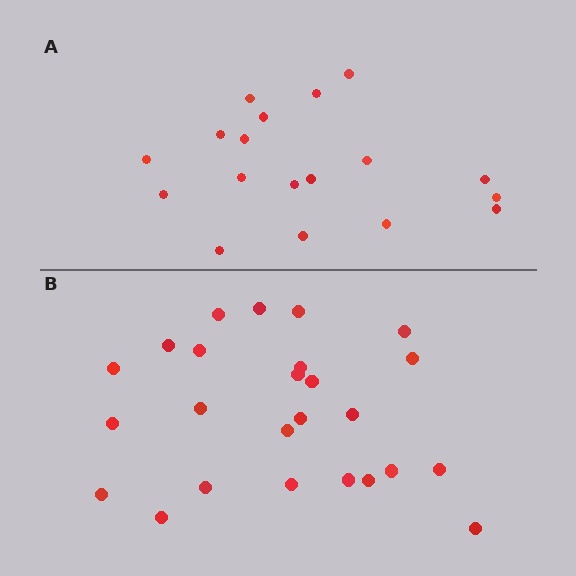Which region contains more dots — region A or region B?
Region B (the bottom region) has more dots.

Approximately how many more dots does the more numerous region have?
Region B has roughly 8 or so more dots than region A.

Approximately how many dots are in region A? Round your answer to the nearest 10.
About 20 dots. (The exact count is 18, which rounds to 20.)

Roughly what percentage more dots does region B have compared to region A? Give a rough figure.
About 40% more.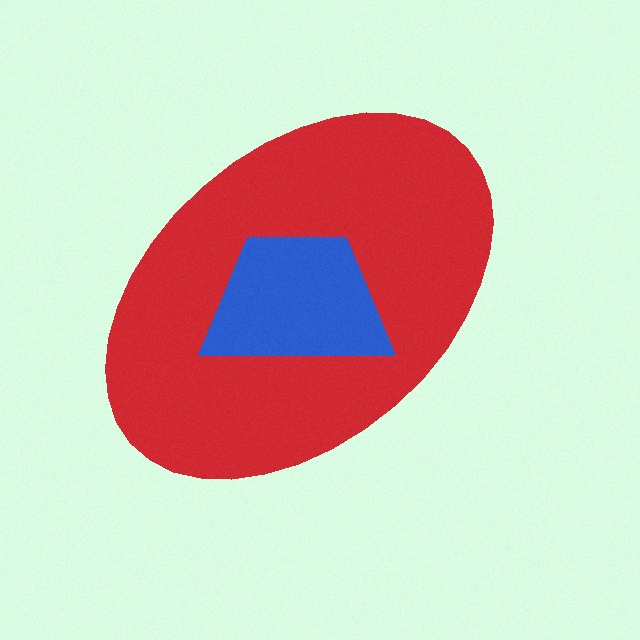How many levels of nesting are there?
2.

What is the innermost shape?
The blue trapezoid.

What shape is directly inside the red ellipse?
The blue trapezoid.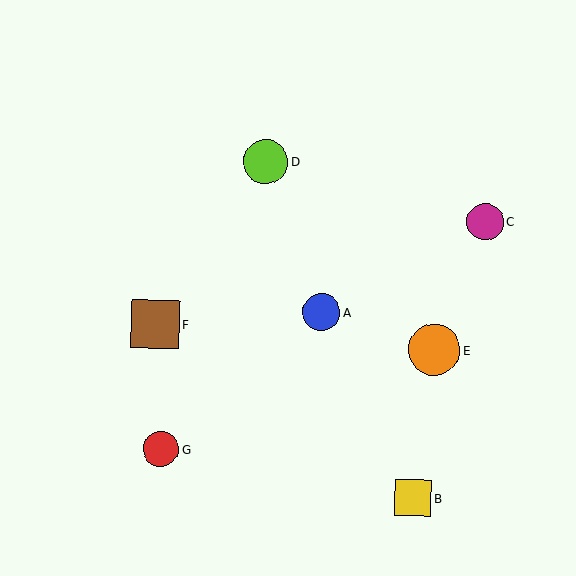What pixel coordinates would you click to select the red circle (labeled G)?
Click at (161, 449) to select the red circle G.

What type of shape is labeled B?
Shape B is a yellow square.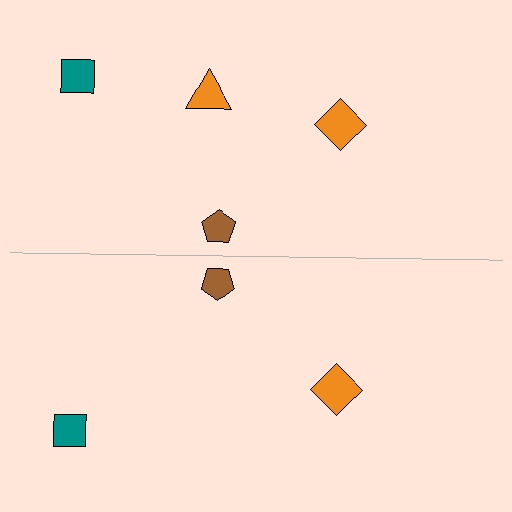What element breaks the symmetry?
A orange triangle is missing from the bottom side.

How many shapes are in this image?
There are 7 shapes in this image.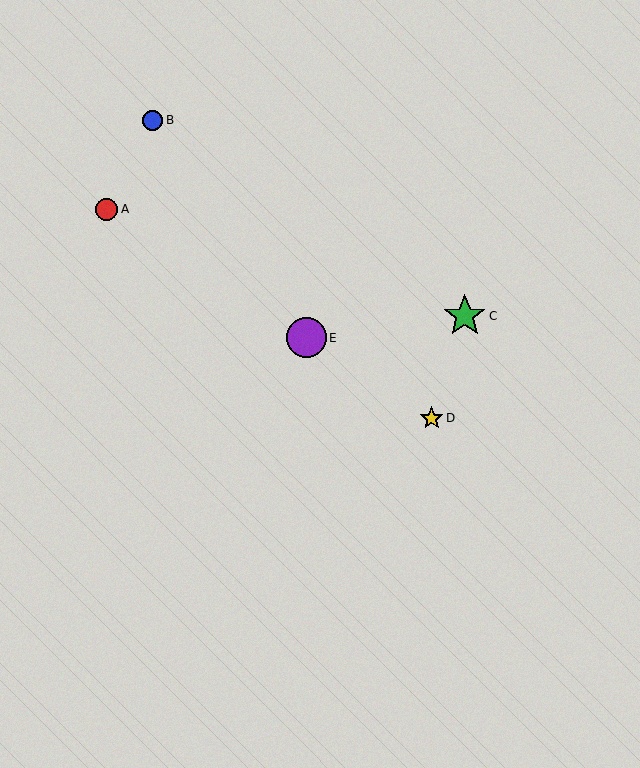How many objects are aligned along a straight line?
3 objects (A, D, E) are aligned along a straight line.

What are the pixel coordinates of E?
Object E is at (306, 338).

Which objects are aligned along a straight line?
Objects A, D, E are aligned along a straight line.